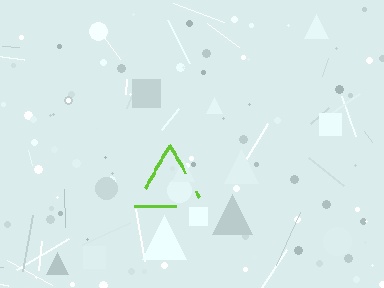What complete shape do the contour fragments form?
The contour fragments form a triangle.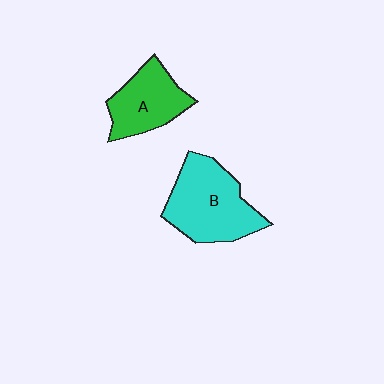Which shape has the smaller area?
Shape A (green).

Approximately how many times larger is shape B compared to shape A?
Approximately 1.4 times.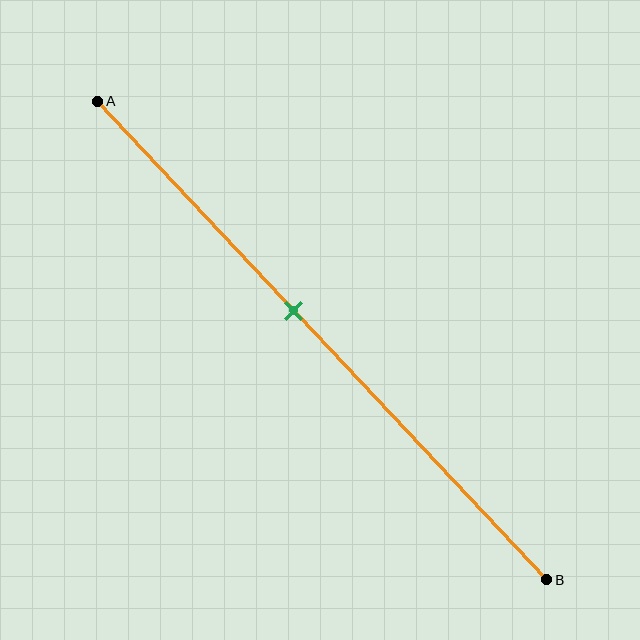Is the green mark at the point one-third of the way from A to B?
No, the mark is at about 45% from A, not at the 33% one-third point.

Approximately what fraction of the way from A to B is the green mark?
The green mark is approximately 45% of the way from A to B.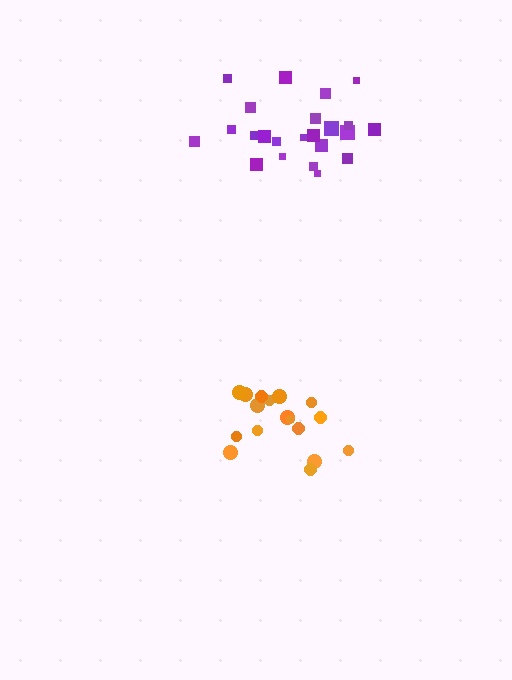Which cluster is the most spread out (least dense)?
Purple.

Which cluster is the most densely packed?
Orange.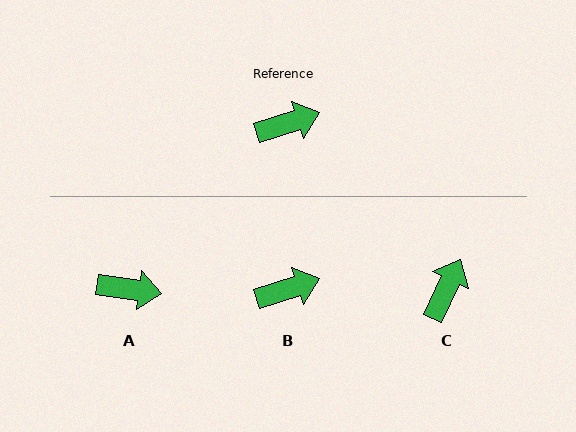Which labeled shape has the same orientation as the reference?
B.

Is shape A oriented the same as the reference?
No, it is off by about 26 degrees.